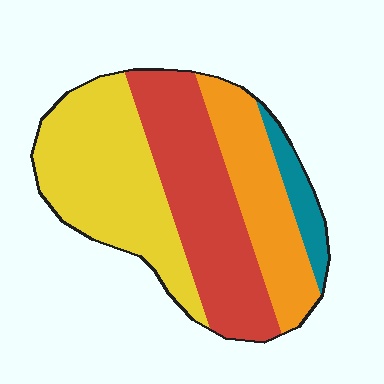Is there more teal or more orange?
Orange.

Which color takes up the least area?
Teal, at roughly 5%.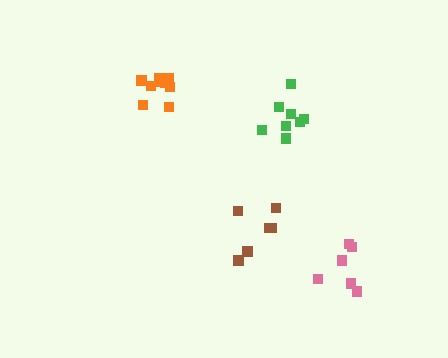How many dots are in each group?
Group 1: 8 dots, Group 2: 6 dots, Group 3: 9 dots, Group 4: 6 dots (29 total).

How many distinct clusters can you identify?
There are 4 distinct clusters.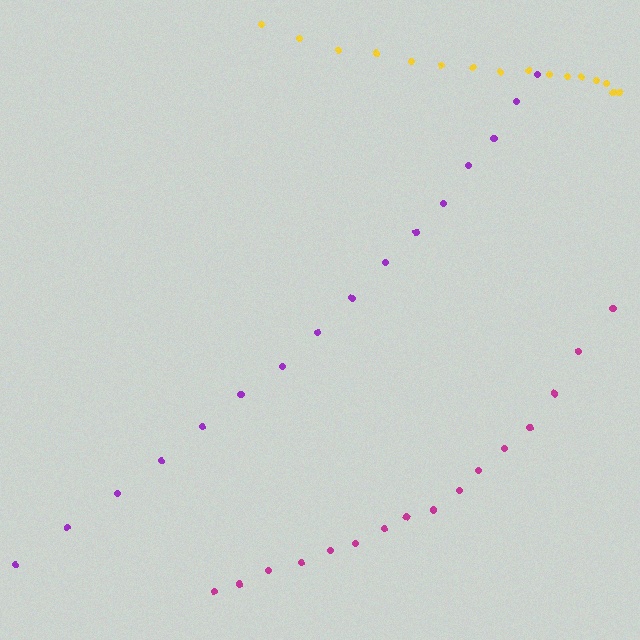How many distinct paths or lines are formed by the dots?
There are 3 distinct paths.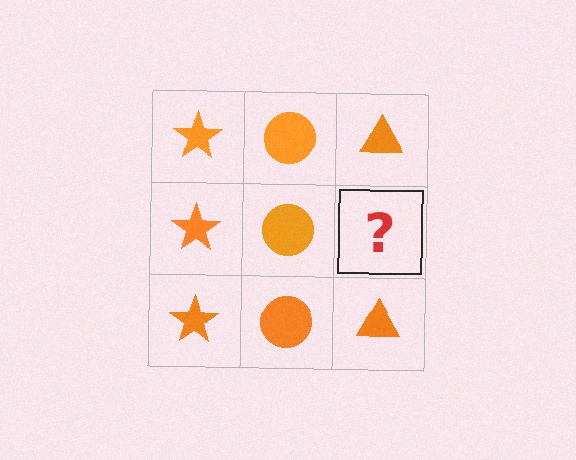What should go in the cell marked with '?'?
The missing cell should contain an orange triangle.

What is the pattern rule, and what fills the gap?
The rule is that each column has a consistent shape. The gap should be filled with an orange triangle.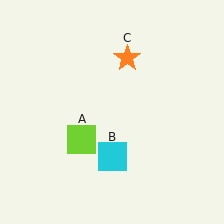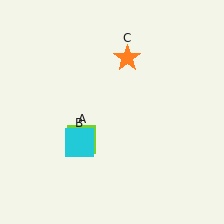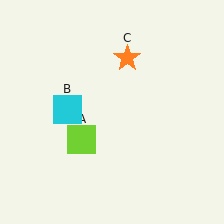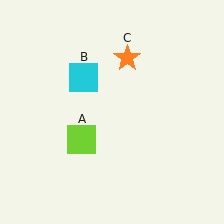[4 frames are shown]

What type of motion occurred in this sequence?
The cyan square (object B) rotated clockwise around the center of the scene.